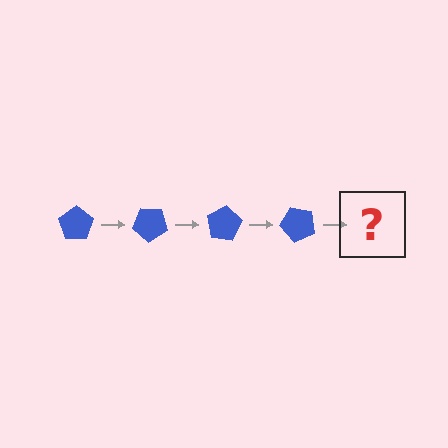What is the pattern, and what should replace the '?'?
The pattern is that the pentagon rotates 40 degrees each step. The '?' should be a blue pentagon rotated 160 degrees.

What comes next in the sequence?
The next element should be a blue pentagon rotated 160 degrees.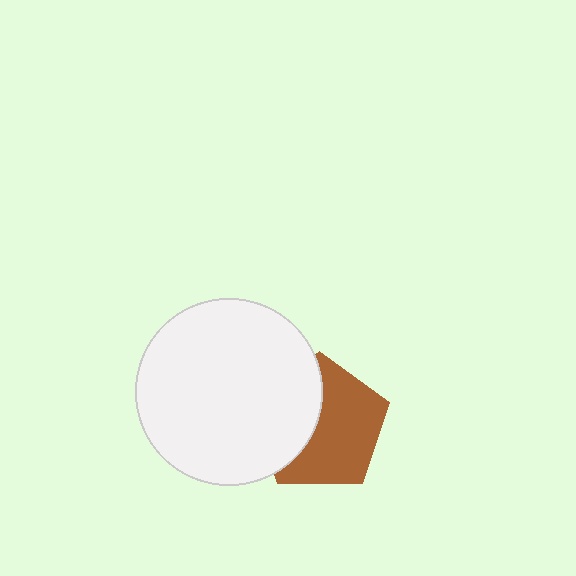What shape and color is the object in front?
The object in front is a white circle.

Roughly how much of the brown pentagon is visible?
About half of it is visible (roughly 60%).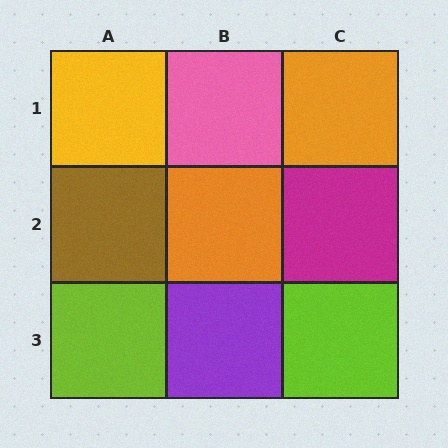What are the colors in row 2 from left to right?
Brown, orange, magenta.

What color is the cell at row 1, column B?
Pink.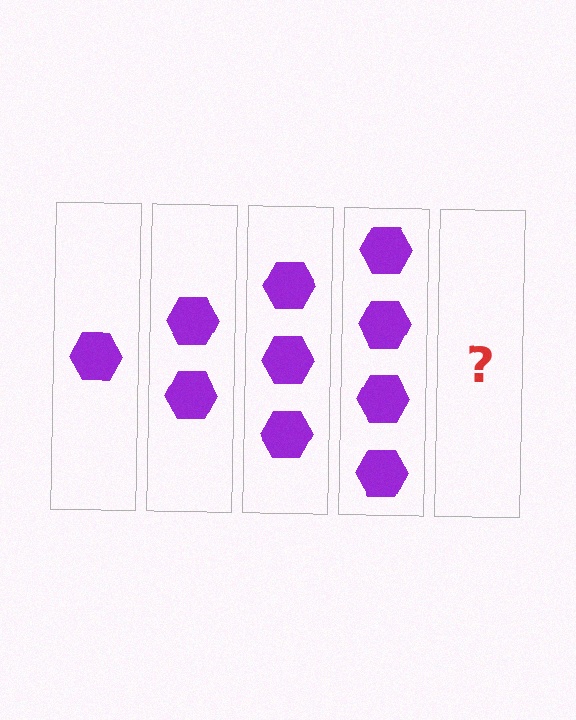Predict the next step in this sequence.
The next step is 5 hexagons.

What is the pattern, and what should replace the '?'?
The pattern is that each step adds one more hexagon. The '?' should be 5 hexagons.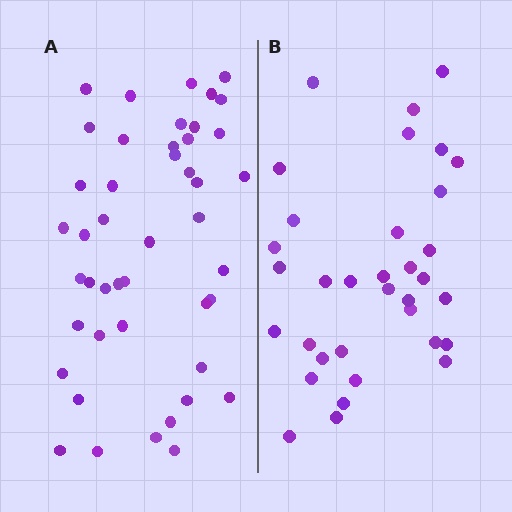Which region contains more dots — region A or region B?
Region A (the left region) has more dots.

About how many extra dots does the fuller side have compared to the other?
Region A has roughly 12 or so more dots than region B.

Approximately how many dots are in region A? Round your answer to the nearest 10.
About 40 dots. (The exact count is 45, which rounds to 40.)